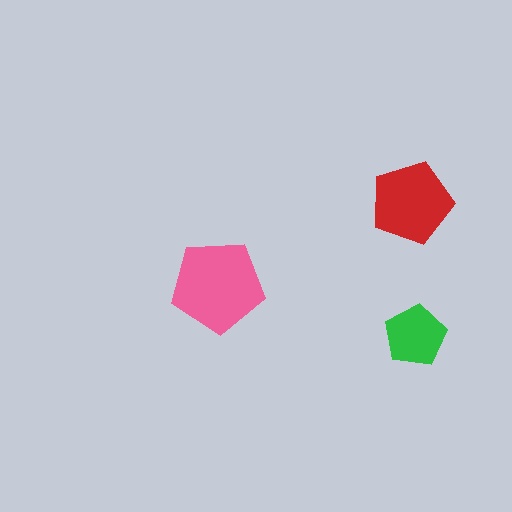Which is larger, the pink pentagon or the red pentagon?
The pink one.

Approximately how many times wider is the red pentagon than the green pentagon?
About 1.5 times wider.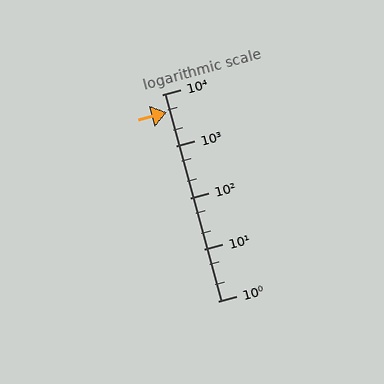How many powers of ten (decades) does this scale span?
The scale spans 4 decades, from 1 to 10000.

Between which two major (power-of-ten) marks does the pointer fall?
The pointer is between 1000 and 10000.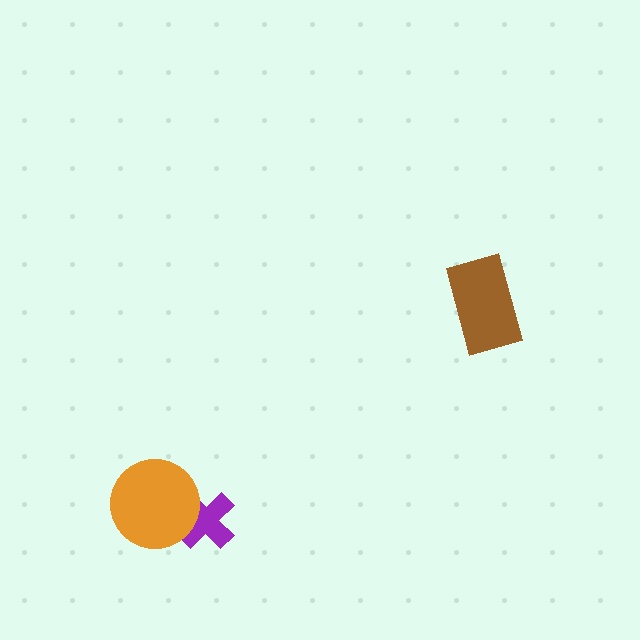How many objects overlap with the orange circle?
1 object overlaps with the orange circle.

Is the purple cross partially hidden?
Yes, it is partially covered by another shape.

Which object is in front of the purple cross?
The orange circle is in front of the purple cross.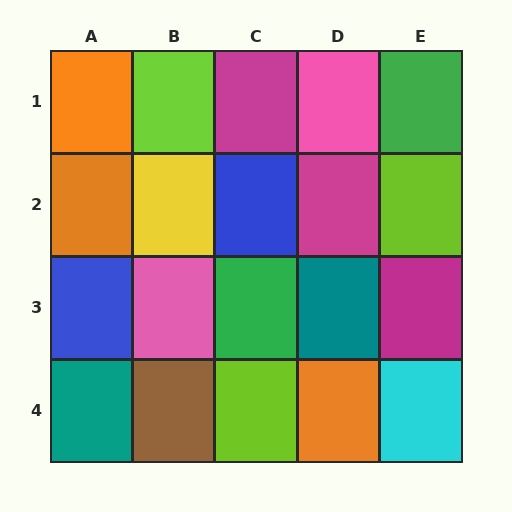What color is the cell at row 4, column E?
Cyan.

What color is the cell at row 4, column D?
Orange.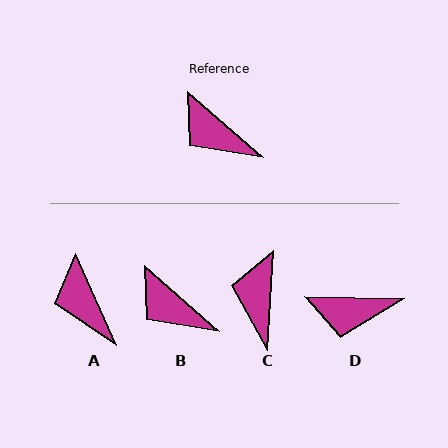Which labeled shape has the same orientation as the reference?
B.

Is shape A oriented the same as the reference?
No, it is off by about 25 degrees.